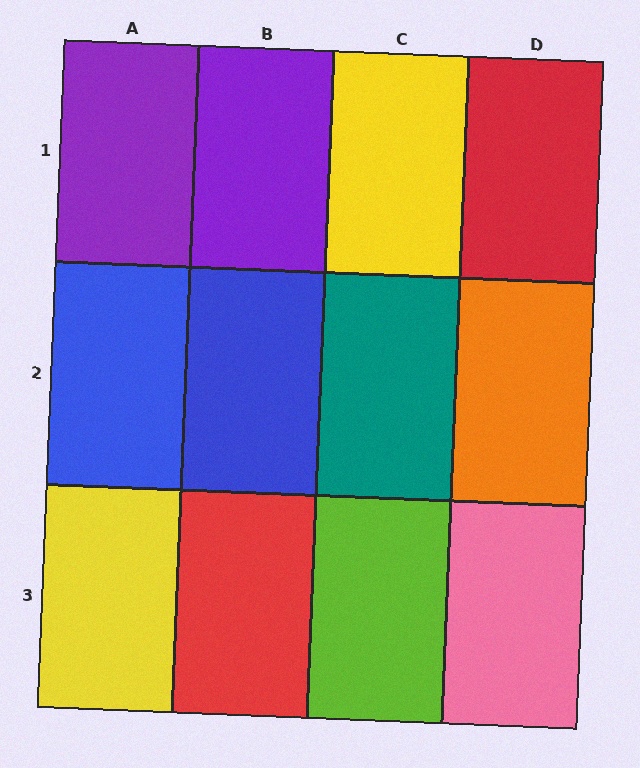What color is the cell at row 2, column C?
Teal.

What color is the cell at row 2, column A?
Blue.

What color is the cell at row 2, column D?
Orange.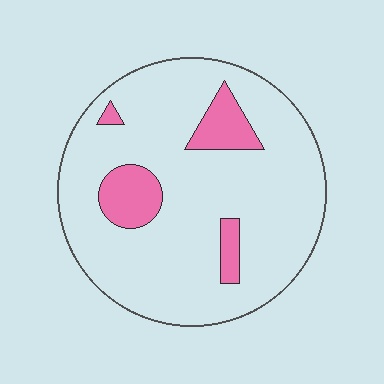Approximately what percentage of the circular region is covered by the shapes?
Approximately 15%.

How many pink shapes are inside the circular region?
4.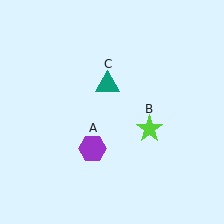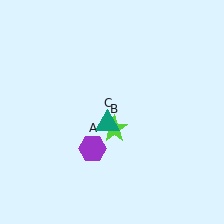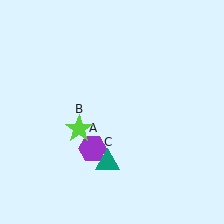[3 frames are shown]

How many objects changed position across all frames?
2 objects changed position: lime star (object B), teal triangle (object C).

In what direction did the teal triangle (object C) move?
The teal triangle (object C) moved down.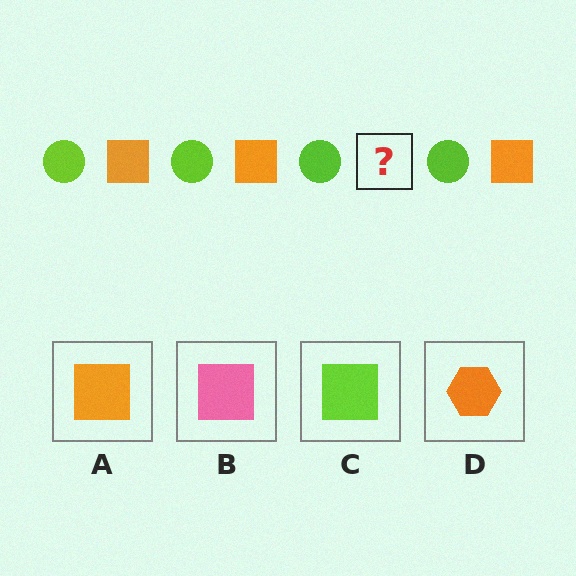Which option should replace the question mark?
Option A.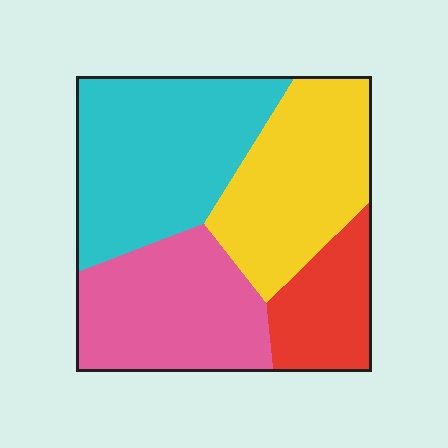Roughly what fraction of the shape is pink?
Pink covers roughly 25% of the shape.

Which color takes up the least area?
Red, at roughly 15%.